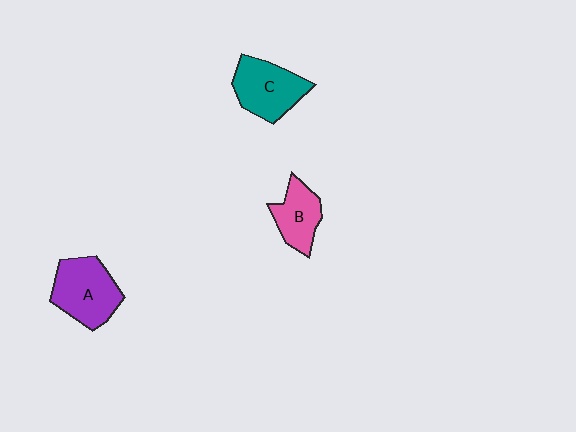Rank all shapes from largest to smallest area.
From largest to smallest: A (purple), C (teal), B (pink).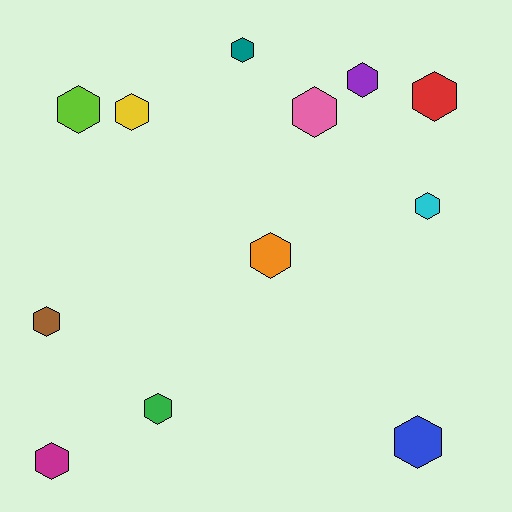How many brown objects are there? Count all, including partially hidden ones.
There is 1 brown object.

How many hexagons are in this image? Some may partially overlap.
There are 12 hexagons.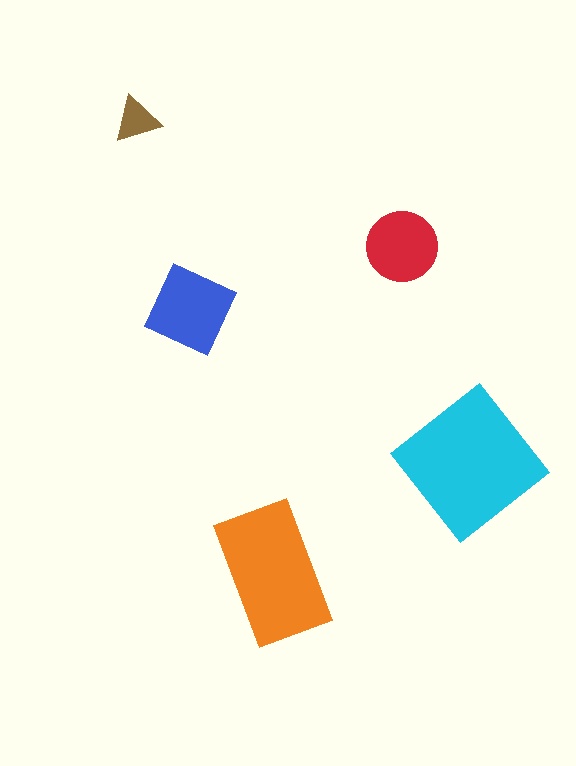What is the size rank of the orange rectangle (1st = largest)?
2nd.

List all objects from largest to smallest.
The cyan diamond, the orange rectangle, the blue diamond, the red circle, the brown triangle.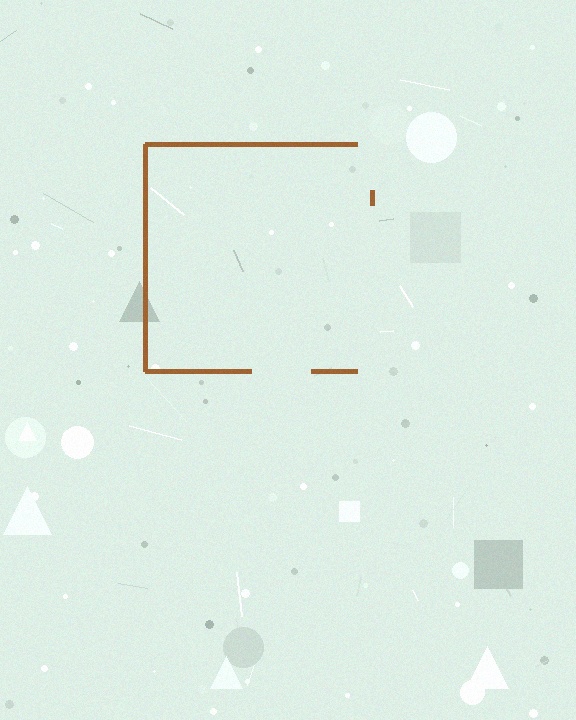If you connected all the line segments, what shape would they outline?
They would outline a square.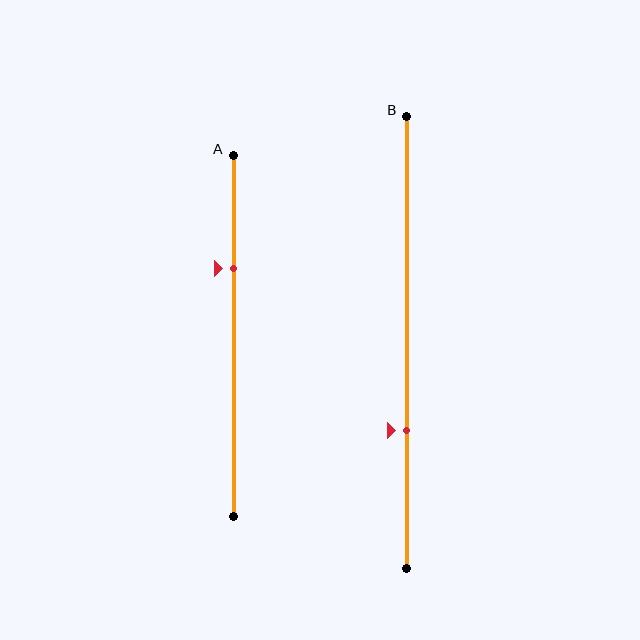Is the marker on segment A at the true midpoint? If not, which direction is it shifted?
No, the marker on segment A is shifted upward by about 19% of the segment length.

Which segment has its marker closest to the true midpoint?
Segment A has its marker closest to the true midpoint.